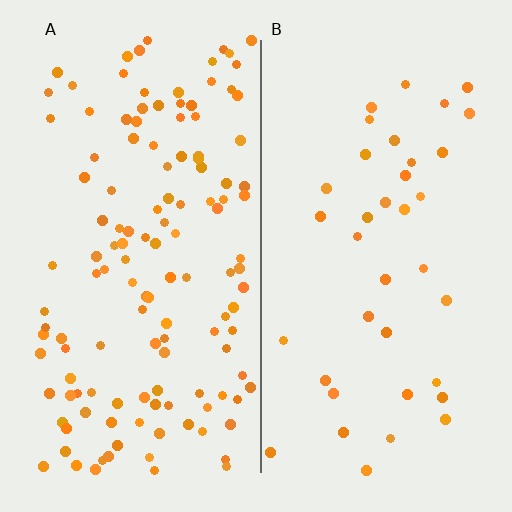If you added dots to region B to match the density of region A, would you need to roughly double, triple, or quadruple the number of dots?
Approximately triple.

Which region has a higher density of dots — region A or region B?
A (the left).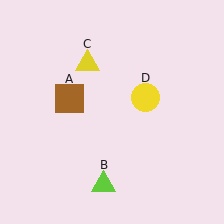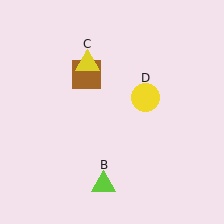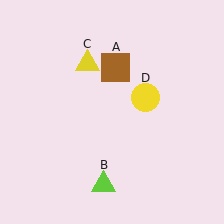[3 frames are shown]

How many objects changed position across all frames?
1 object changed position: brown square (object A).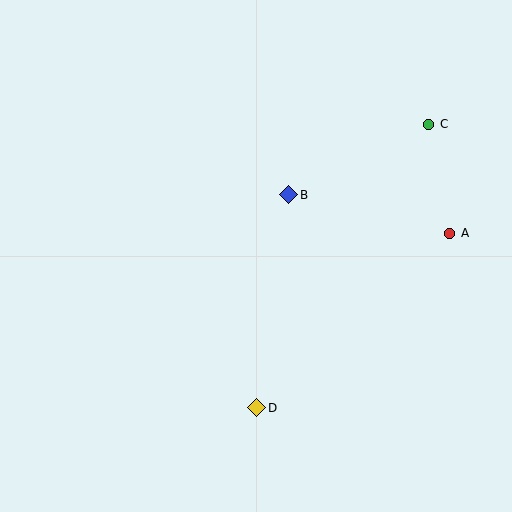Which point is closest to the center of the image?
Point B at (289, 195) is closest to the center.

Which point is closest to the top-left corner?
Point B is closest to the top-left corner.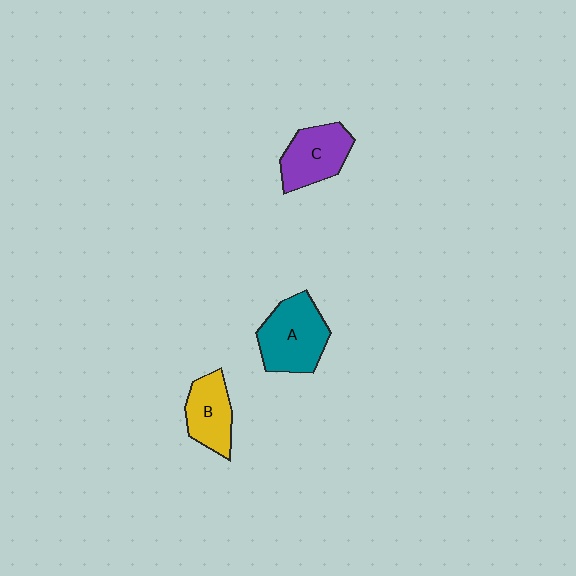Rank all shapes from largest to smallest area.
From largest to smallest: A (teal), C (purple), B (yellow).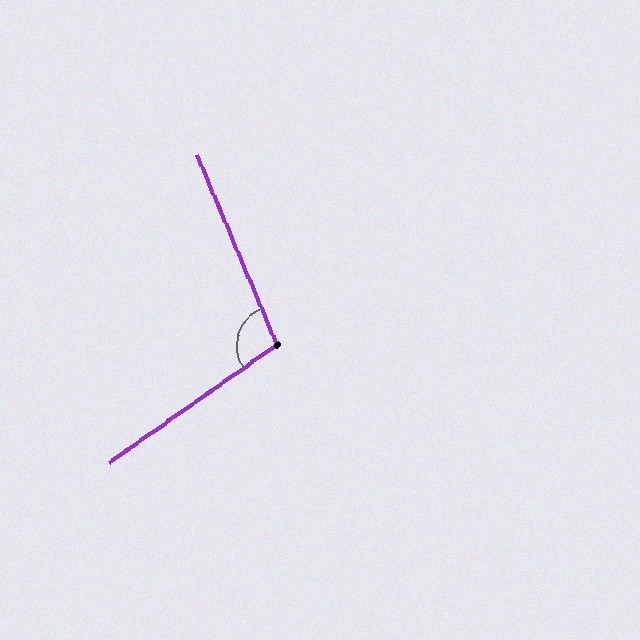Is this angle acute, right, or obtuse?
It is obtuse.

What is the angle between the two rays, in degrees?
Approximately 102 degrees.